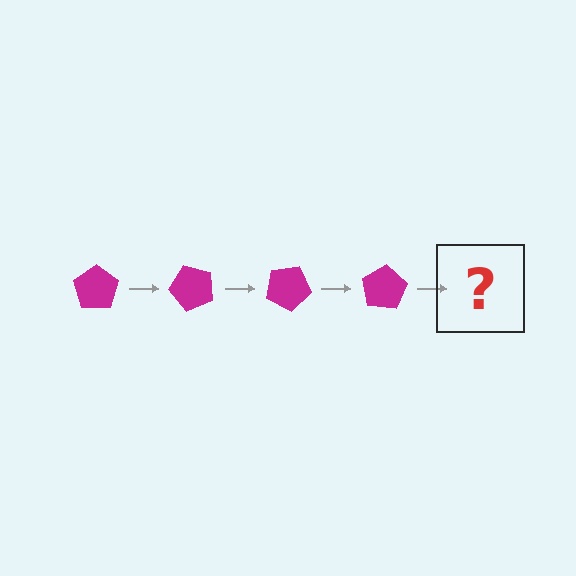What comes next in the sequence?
The next element should be a magenta pentagon rotated 200 degrees.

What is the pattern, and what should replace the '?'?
The pattern is that the pentagon rotates 50 degrees each step. The '?' should be a magenta pentagon rotated 200 degrees.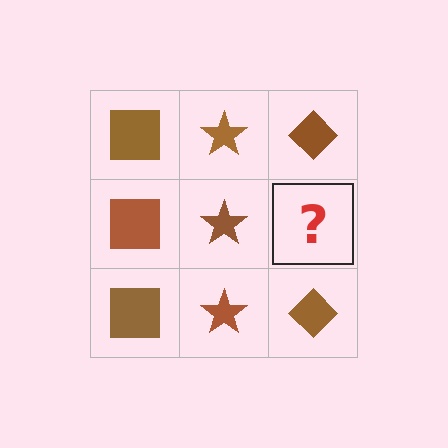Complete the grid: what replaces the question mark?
The question mark should be replaced with a brown diamond.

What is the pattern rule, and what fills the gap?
The rule is that each column has a consistent shape. The gap should be filled with a brown diamond.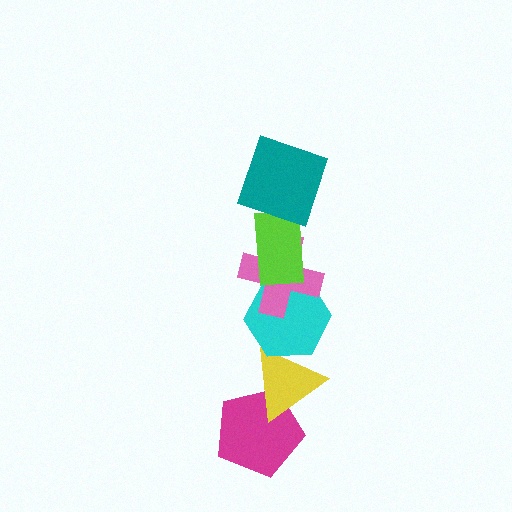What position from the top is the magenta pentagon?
The magenta pentagon is 6th from the top.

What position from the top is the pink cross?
The pink cross is 3rd from the top.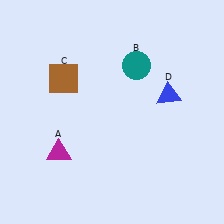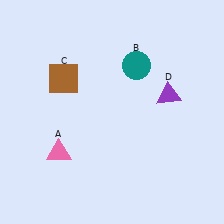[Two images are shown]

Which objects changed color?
A changed from magenta to pink. D changed from blue to purple.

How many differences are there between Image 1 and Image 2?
There are 2 differences between the two images.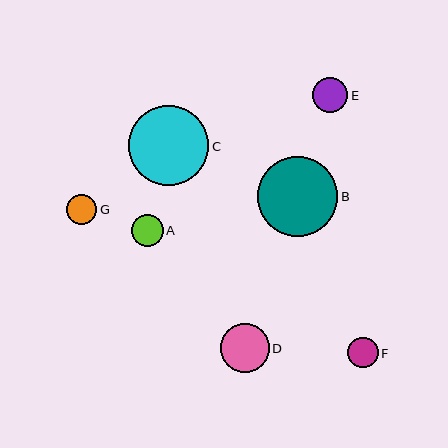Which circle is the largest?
Circle B is the largest with a size of approximately 80 pixels.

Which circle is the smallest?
Circle G is the smallest with a size of approximately 30 pixels.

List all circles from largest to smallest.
From largest to smallest: B, C, D, E, A, F, G.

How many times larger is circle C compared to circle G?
Circle C is approximately 2.6 times the size of circle G.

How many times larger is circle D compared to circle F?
Circle D is approximately 1.6 times the size of circle F.